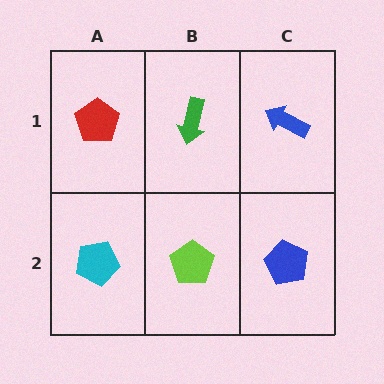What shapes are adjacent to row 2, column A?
A red pentagon (row 1, column A), a lime pentagon (row 2, column B).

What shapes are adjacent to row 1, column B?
A lime pentagon (row 2, column B), a red pentagon (row 1, column A), a blue arrow (row 1, column C).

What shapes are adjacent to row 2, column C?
A blue arrow (row 1, column C), a lime pentagon (row 2, column B).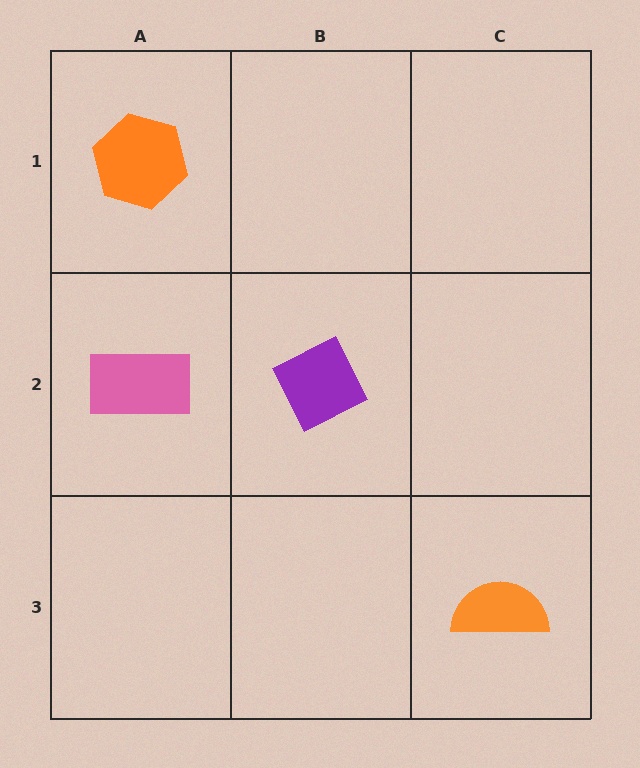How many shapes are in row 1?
1 shape.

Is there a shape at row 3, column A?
No, that cell is empty.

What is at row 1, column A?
An orange hexagon.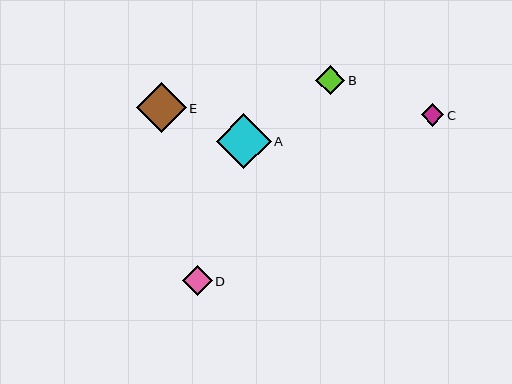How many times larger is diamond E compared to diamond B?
Diamond E is approximately 1.7 times the size of diamond B.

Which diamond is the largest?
Diamond A is the largest with a size of approximately 55 pixels.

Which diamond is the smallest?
Diamond C is the smallest with a size of approximately 23 pixels.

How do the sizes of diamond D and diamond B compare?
Diamond D and diamond B are approximately the same size.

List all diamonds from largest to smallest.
From largest to smallest: A, E, D, B, C.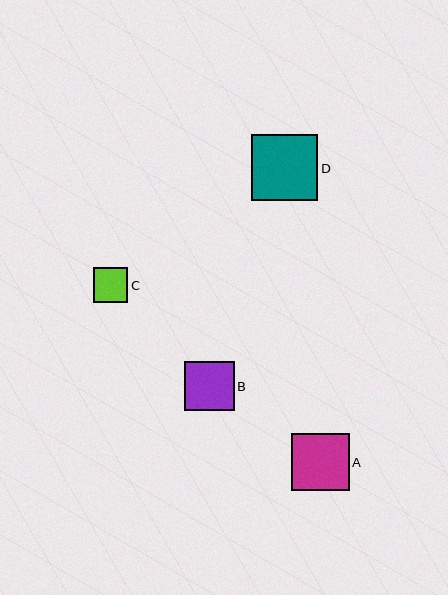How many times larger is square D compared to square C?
Square D is approximately 1.9 times the size of square C.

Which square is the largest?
Square D is the largest with a size of approximately 67 pixels.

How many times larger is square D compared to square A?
Square D is approximately 1.2 times the size of square A.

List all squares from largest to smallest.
From largest to smallest: D, A, B, C.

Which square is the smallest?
Square C is the smallest with a size of approximately 35 pixels.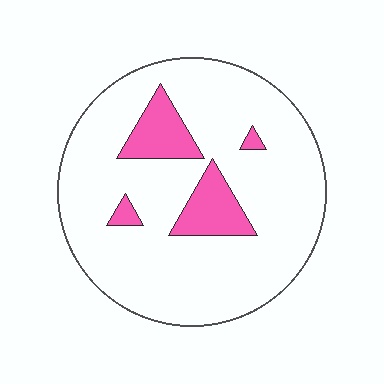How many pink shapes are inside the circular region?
4.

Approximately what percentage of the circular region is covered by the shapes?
Approximately 15%.